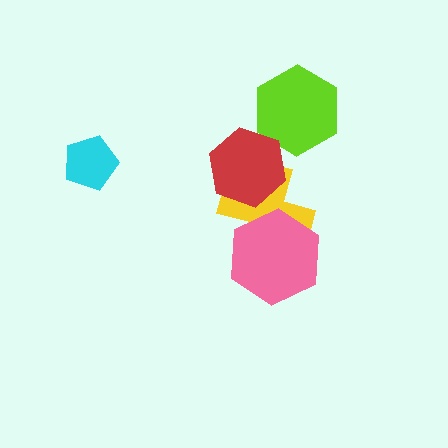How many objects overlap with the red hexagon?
2 objects overlap with the red hexagon.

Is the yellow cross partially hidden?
Yes, it is partially covered by another shape.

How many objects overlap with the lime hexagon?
1 object overlaps with the lime hexagon.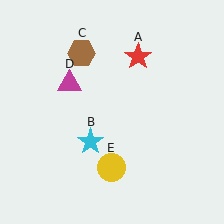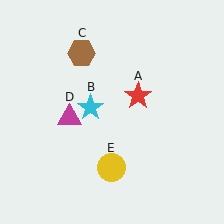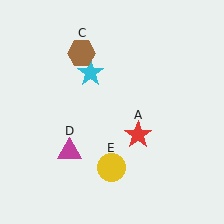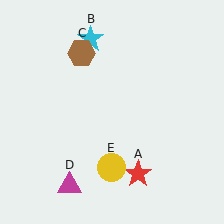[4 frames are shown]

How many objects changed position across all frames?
3 objects changed position: red star (object A), cyan star (object B), magenta triangle (object D).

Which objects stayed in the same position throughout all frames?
Brown hexagon (object C) and yellow circle (object E) remained stationary.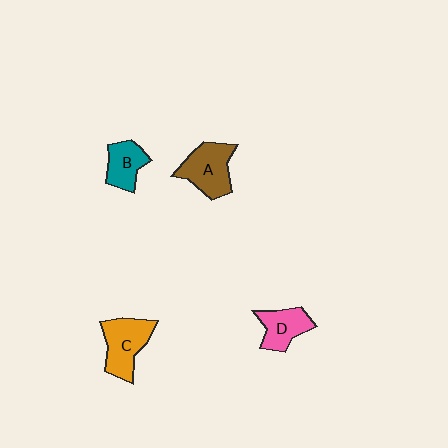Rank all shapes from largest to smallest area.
From largest to smallest: C (orange), A (brown), D (pink), B (teal).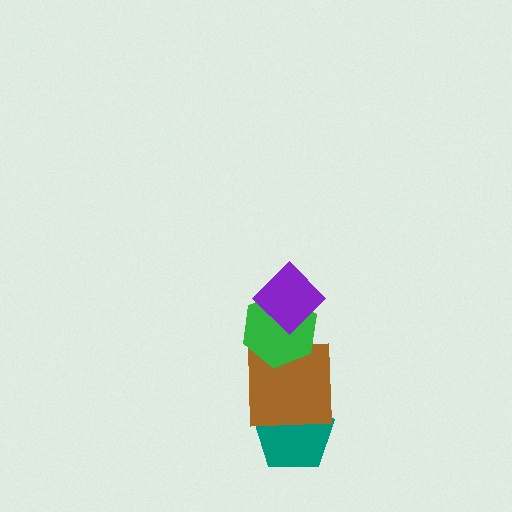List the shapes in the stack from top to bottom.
From top to bottom: the purple diamond, the green hexagon, the brown square, the teal pentagon.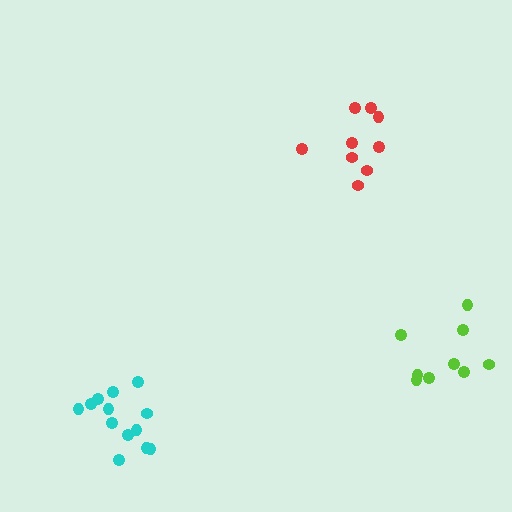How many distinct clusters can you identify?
There are 3 distinct clusters.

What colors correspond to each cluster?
The clusters are colored: cyan, lime, red.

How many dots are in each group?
Group 1: 13 dots, Group 2: 9 dots, Group 3: 9 dots (31 total).